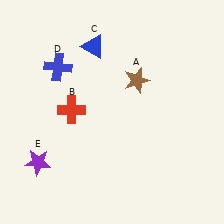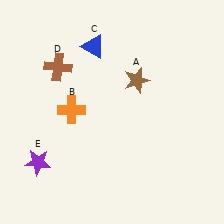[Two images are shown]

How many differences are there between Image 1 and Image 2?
There are 2 differences between the two images.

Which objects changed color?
B changed from red to orange. D changed from blue to brown.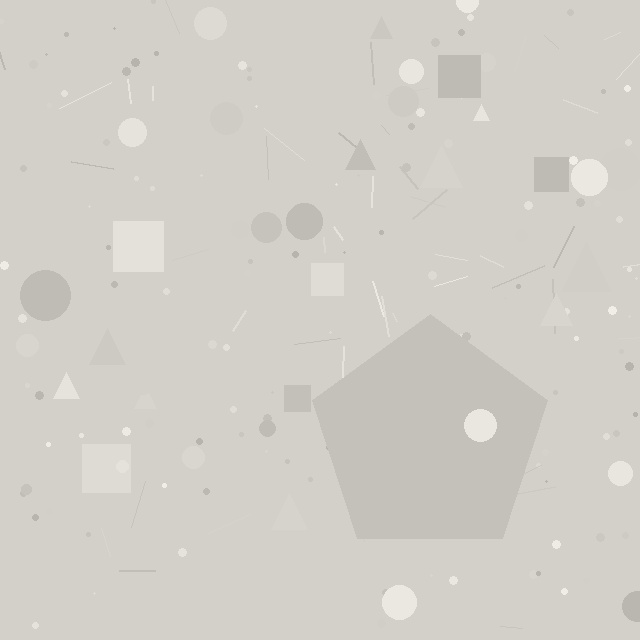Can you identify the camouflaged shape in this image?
The camouflaged shape is a pentagon.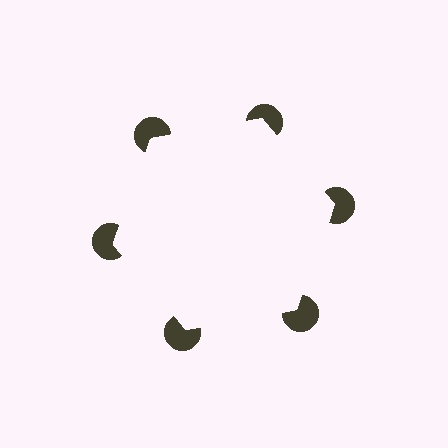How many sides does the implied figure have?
6 sides.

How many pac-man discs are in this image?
There are 6 — one at each vertex of the illusory hexagon.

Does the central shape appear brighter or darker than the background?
It typically appears slightly brighter than the background, even though no actual brightness change is drawn.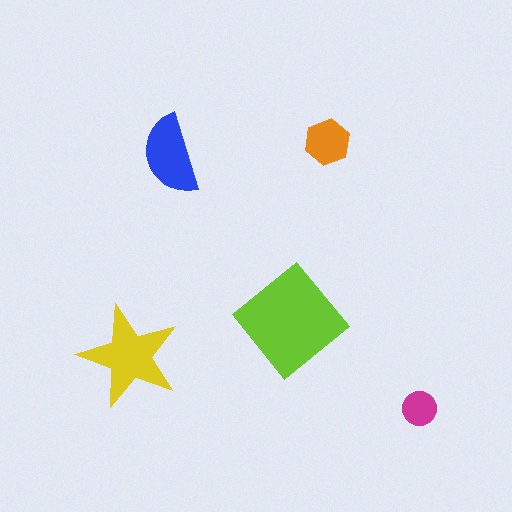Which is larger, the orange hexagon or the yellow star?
The yellow star.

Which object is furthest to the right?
The magenta circle is rightmost.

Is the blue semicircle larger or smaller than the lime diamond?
Smaller.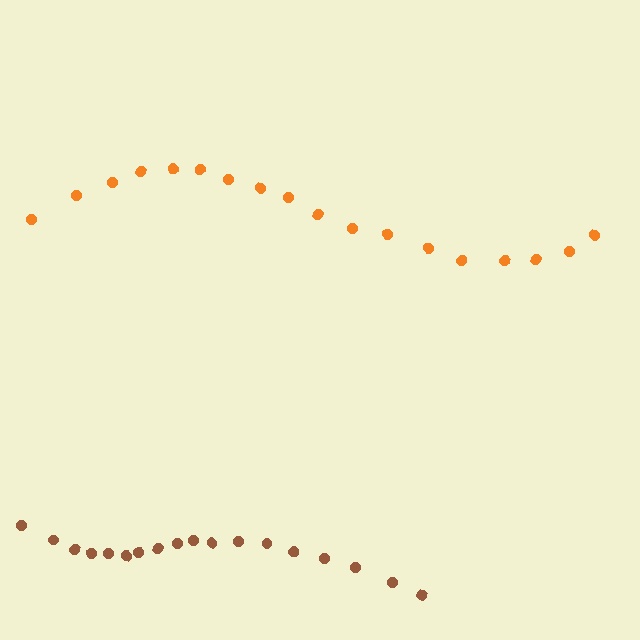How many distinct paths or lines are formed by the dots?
There are 2 distinct paths.